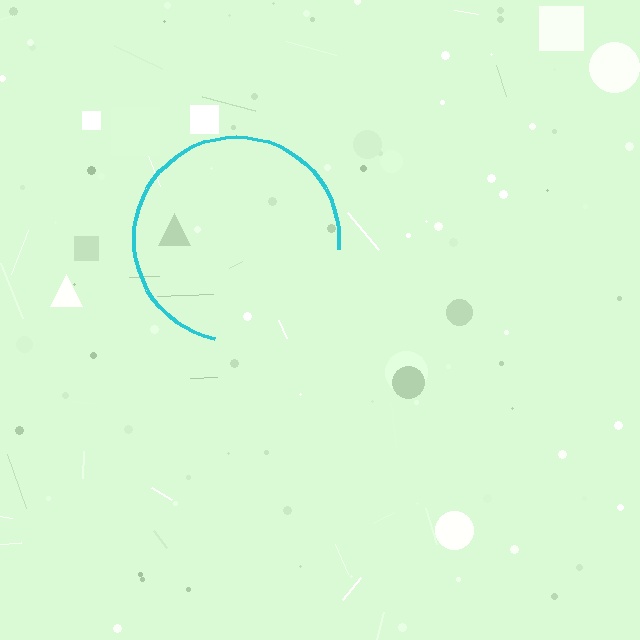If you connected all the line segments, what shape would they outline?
They would outline a circle.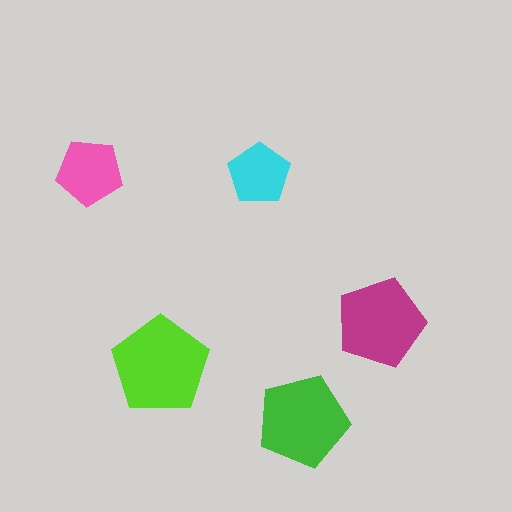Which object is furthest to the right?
The magenta pentagon is rightmost.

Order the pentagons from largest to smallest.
the lime one, the green one, the magenta one, the pink one, the cyan one.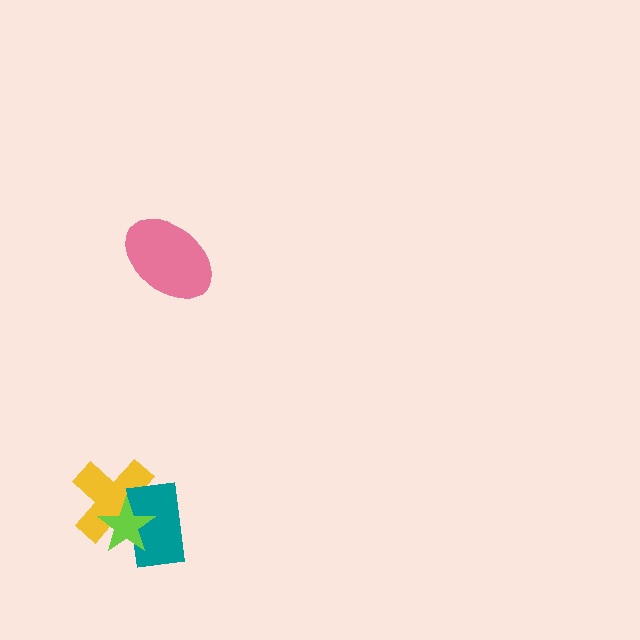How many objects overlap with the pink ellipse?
0 objects overlap with the pink ellipse.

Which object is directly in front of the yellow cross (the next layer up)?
The teal rectangle is directly in front of the yellow cross.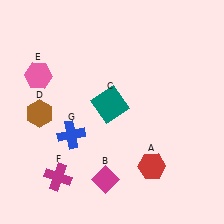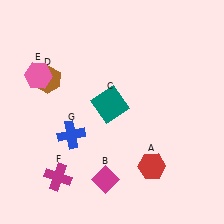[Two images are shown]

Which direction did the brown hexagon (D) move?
The brown hexagon (D) moved up.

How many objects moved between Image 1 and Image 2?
1 object moved between the two images.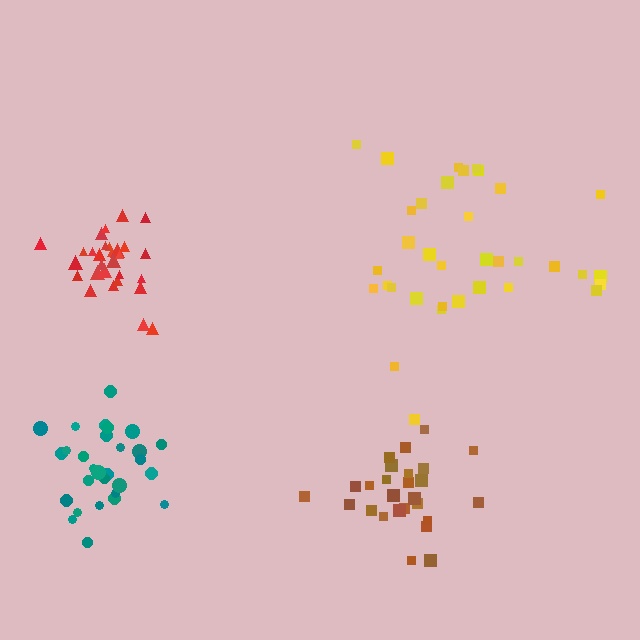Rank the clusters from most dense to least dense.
red, brown, teal, yellow.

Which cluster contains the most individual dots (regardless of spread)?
Yellow (35).